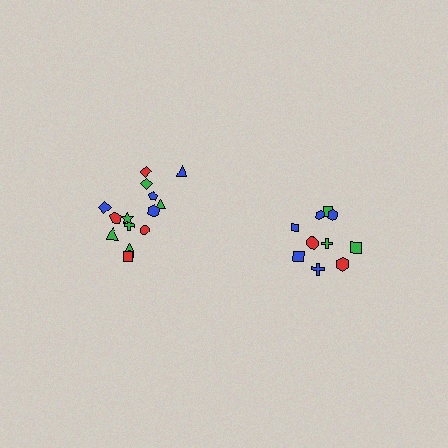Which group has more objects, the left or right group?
The left group.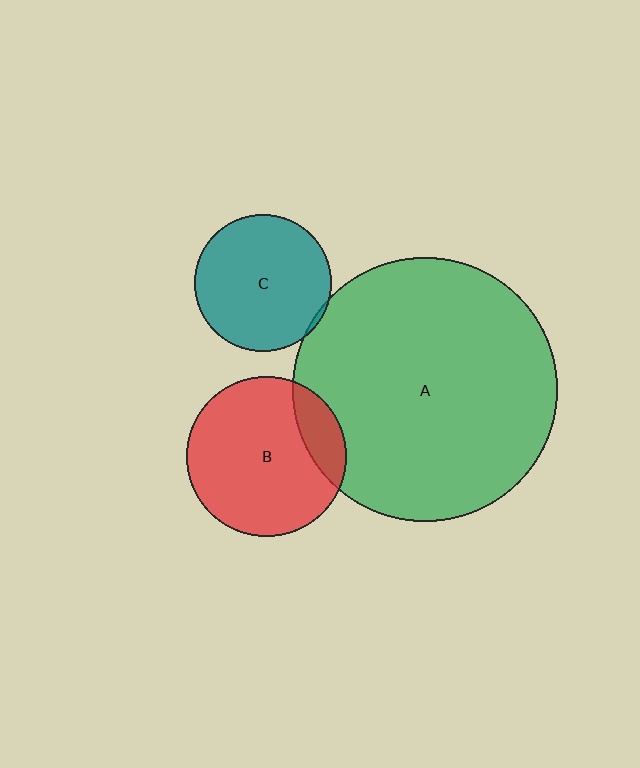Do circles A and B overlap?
Yes.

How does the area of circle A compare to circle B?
Approximately 2.7 times.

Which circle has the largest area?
Circle A (green).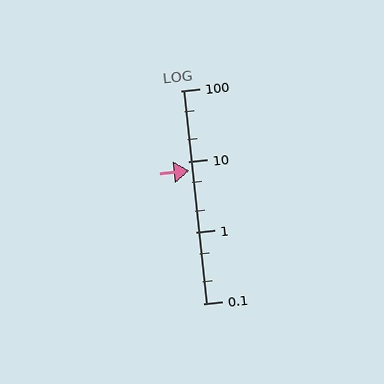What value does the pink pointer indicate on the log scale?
The pointer indicates approximately 7.4.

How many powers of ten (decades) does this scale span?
The scale spans 3 decades, from 0.1 to 100.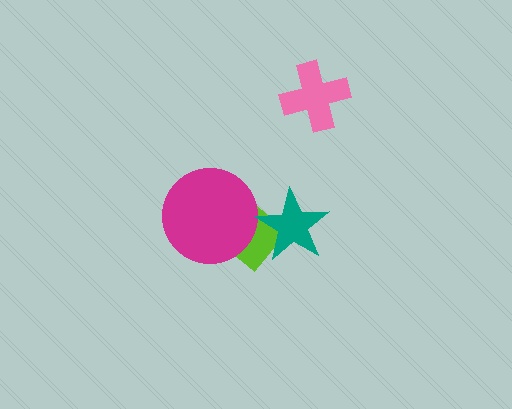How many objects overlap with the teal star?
1 object overlaps with the teal star.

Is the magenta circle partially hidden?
No, no other shape covers it.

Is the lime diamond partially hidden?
Yes, it is partially covered by another shape.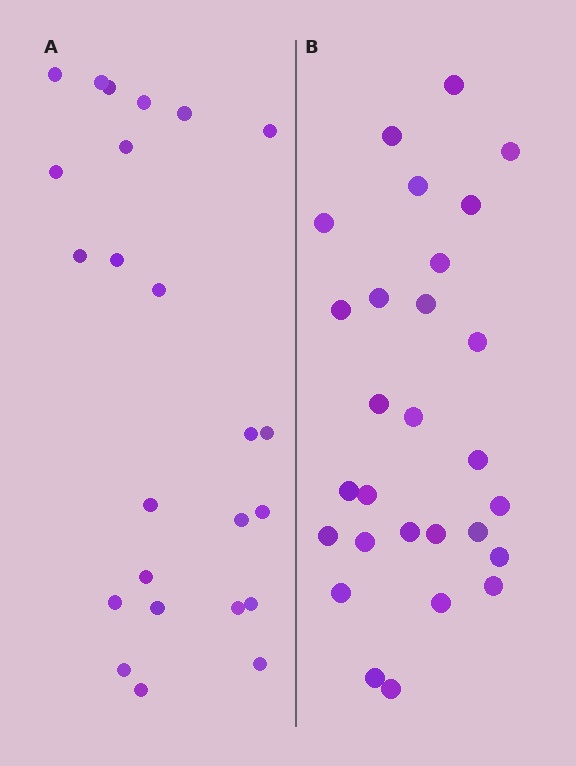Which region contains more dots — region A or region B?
Region B (the right region) has more dots.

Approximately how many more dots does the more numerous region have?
Region B has about 4 more dots than region A.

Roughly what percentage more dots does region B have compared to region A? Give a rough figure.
About 15% more.